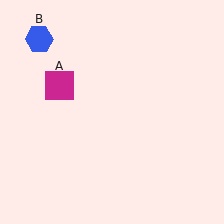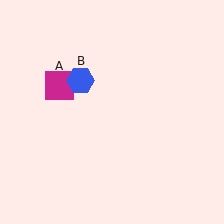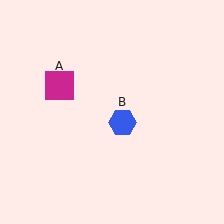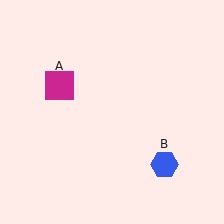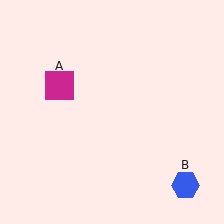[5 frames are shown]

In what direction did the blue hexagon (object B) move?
The blue hexagon (object B) moved down and to the right.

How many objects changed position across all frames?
1 object changed position: blue hexagon (object B).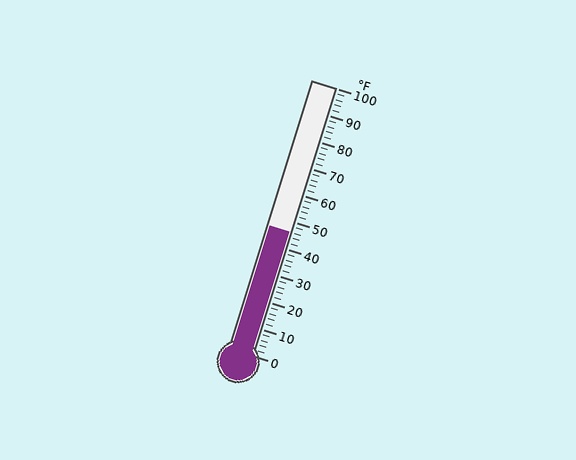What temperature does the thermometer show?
The thermometer shows approximately 46°F.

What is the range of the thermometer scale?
The thermometer scale ranges from 0°F to 100°F.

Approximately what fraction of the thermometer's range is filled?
The thermometer is filled to approximately 45% of its range.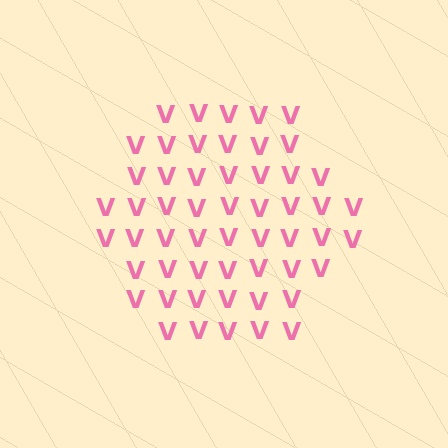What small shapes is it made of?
It is made of small letter V's.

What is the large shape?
The large shape is a hexagon.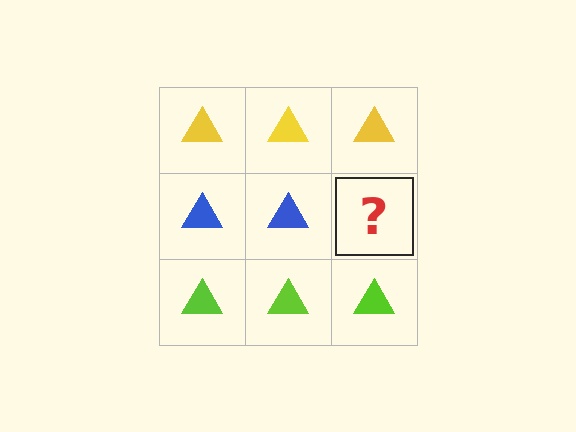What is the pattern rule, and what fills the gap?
The rule is that each row has a consistent color. The gap should be filled with a blue triangle.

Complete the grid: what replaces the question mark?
The question mark should be replaced with a blue triangle.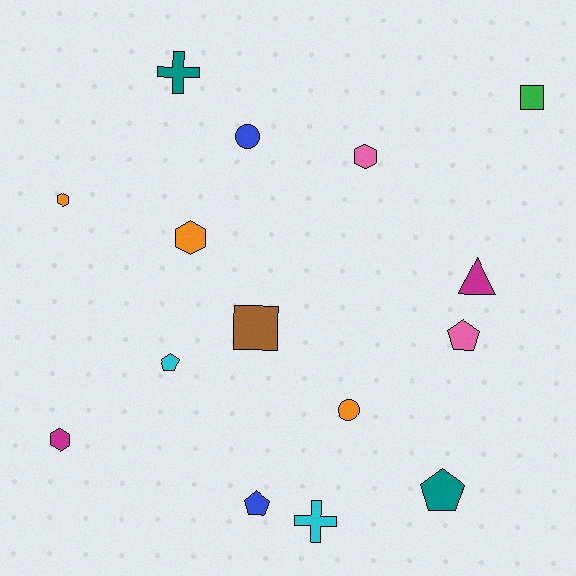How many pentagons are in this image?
There are 4 pentagons.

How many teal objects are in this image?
There are 2 teal objects.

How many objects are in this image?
There are 15 objects.